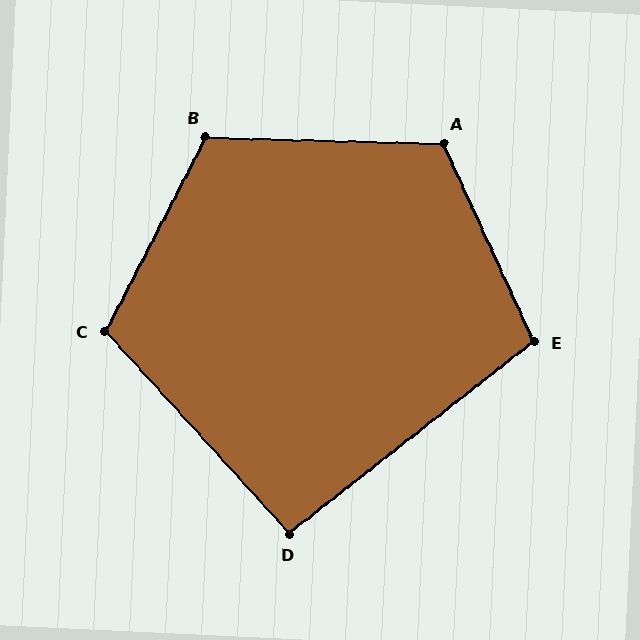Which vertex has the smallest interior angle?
D, at approximately 94 degrees.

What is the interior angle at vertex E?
Approximately 103 degrees (obtuse).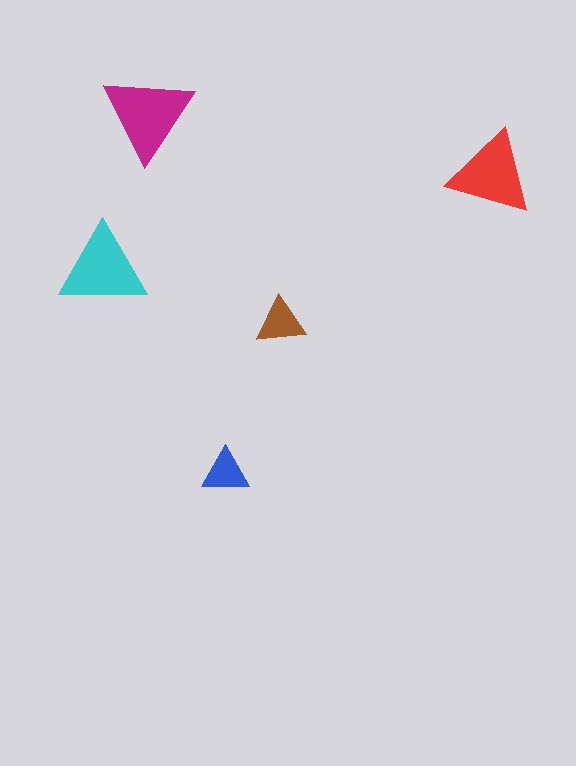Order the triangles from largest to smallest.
the magenta one, the cyan one, the red one, the brown one, the blue one.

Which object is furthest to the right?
The red triangle is rightmost.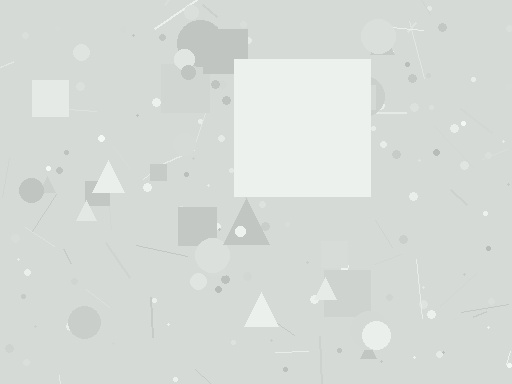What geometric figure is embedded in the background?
A square is embedded in the background.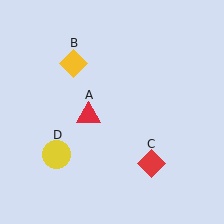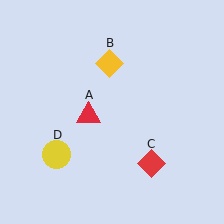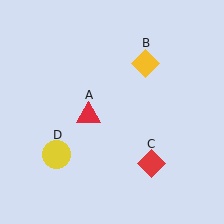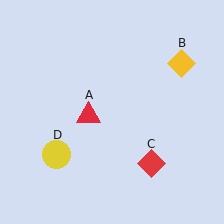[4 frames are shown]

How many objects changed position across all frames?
1 object changed position: yellow diamond (object B).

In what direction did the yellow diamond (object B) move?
The yellow diamond (object B) moved right.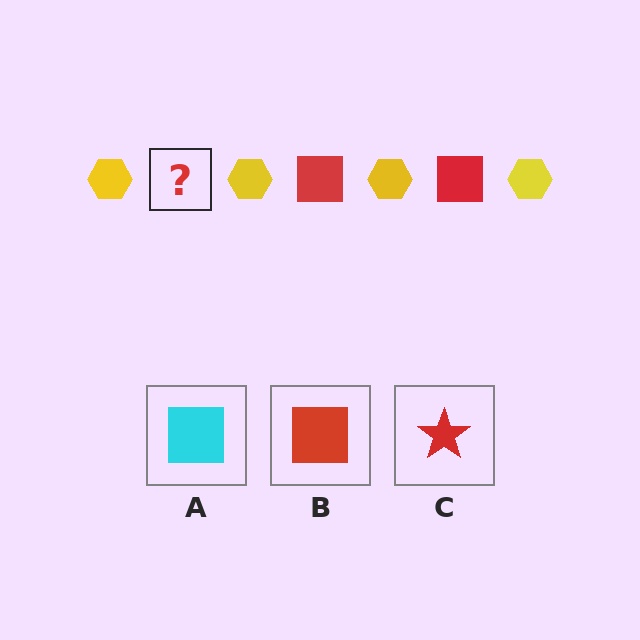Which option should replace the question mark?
Option B.